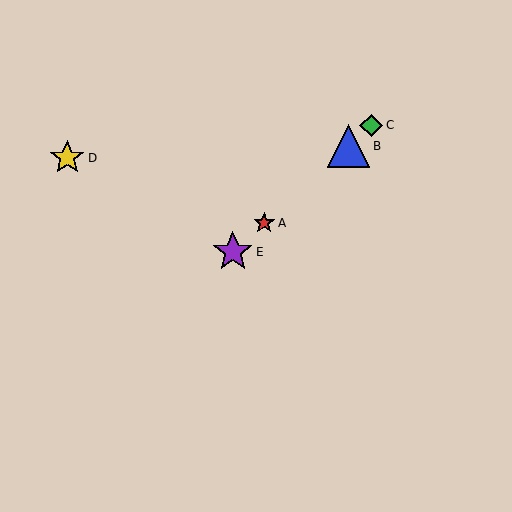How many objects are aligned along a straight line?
4 objects (A, B, C, E) are aligned along a straight line.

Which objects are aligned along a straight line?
Objects A, B, C, E are aligned along a straight line.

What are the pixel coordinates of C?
Object C is at (371, 125).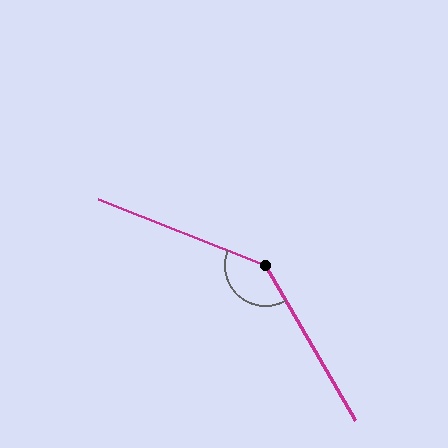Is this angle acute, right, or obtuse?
It is obtuse.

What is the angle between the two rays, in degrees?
Approximately 142 degrees.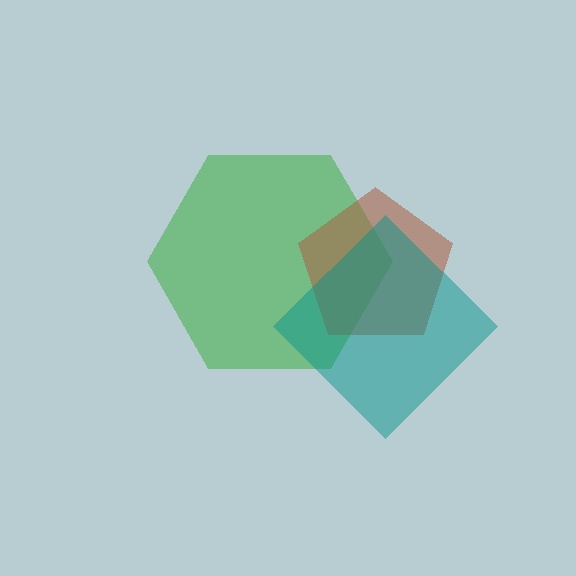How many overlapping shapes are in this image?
There are 3 overlapping shapes in the image.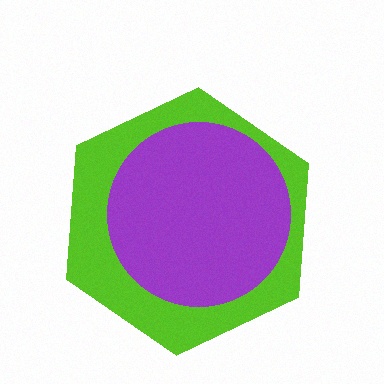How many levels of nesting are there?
2.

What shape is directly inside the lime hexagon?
The purple circle.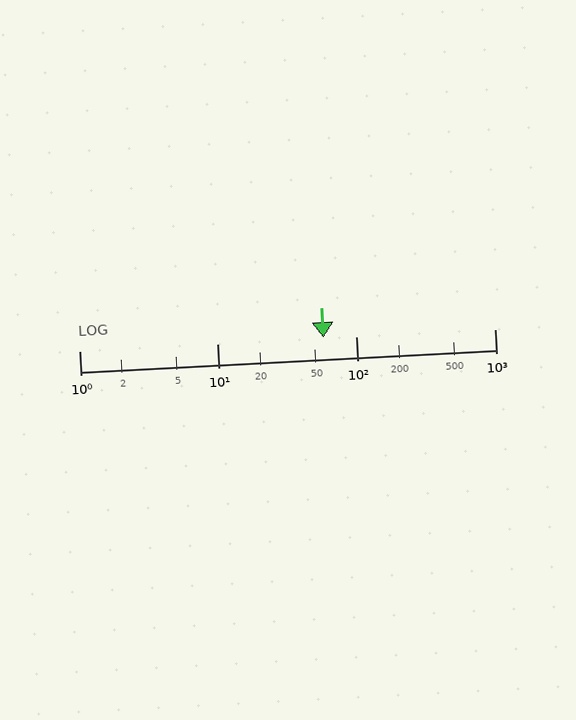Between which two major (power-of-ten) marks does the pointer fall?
The pointer is between 10 and 100.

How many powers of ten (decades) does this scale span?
The scale spans 3 decades, from 1 to 1000.